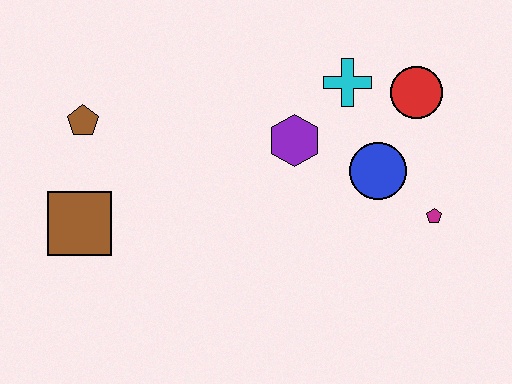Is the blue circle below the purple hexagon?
Yes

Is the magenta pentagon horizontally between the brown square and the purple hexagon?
No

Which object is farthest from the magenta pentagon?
The brown pentagon is farthest from the magenta pentagon.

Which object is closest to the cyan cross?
The red circle is closest to the cyan cross.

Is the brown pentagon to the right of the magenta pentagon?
No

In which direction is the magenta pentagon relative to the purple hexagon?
The magenta pentagon is to the right of the purple hexagon.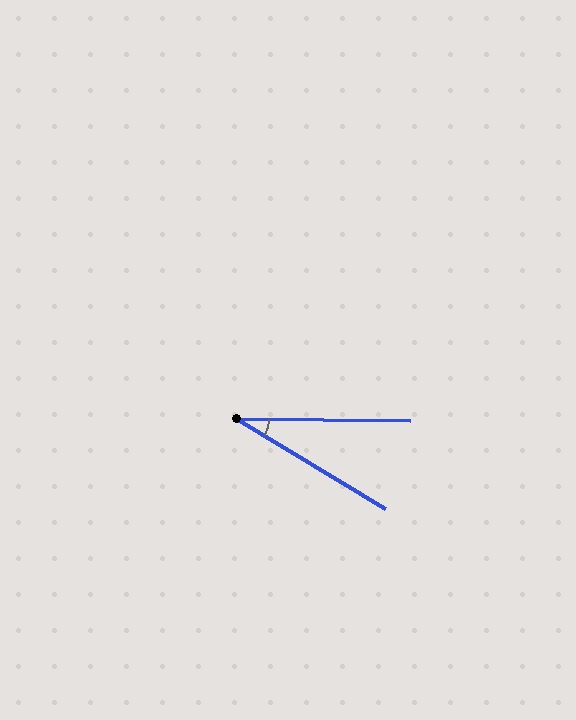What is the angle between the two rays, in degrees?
Approximately 30 degrees.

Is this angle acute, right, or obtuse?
It is acute.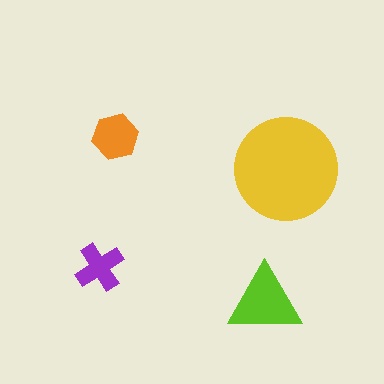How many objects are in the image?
There are 4 objects in the image.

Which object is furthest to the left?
The purple cross is leftmost.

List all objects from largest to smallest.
The yellow circle, the lime triangle, the orange hexagon, the purple cross.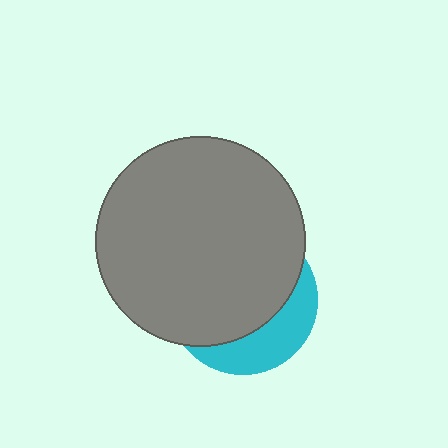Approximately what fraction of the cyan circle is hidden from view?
Roughly 70% of the cyan circle is hidden behind the gray circle.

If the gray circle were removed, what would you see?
You would see the complete cyan circle.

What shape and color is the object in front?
The object in front is a gray circle.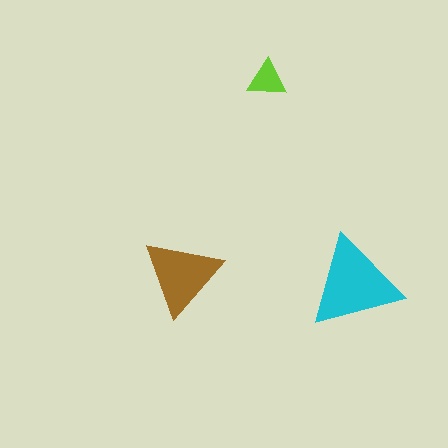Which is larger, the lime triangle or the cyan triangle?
The cyan one.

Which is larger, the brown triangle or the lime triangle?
The brown one.